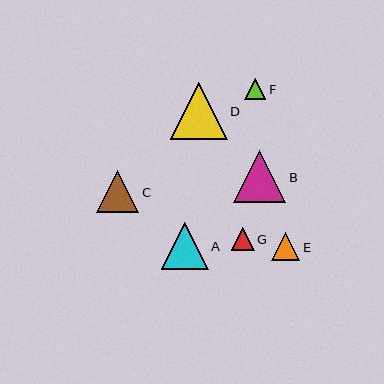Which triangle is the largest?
Triangle D is the largest with a size of approximately 57 pixels.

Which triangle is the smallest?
Triangle F is the smallest with a size of approximately 21 pixels.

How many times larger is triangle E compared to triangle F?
Triangle E is approximately 1.4 times the size of triangle F.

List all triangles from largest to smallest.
From largest to smallest: D, B, A, C, E, G, F.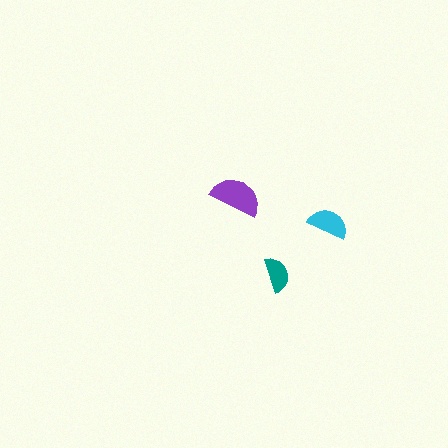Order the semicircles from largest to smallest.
the purple one, the cyan one, the teal one.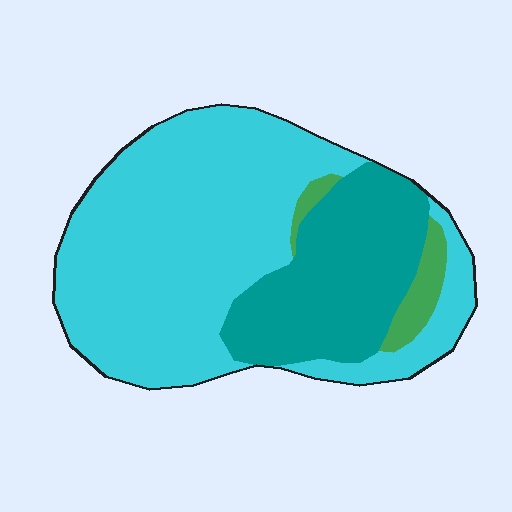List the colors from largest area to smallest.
From largest to smallest: cyan, teal, green.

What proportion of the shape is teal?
Teal covers roughly 30% of the shape.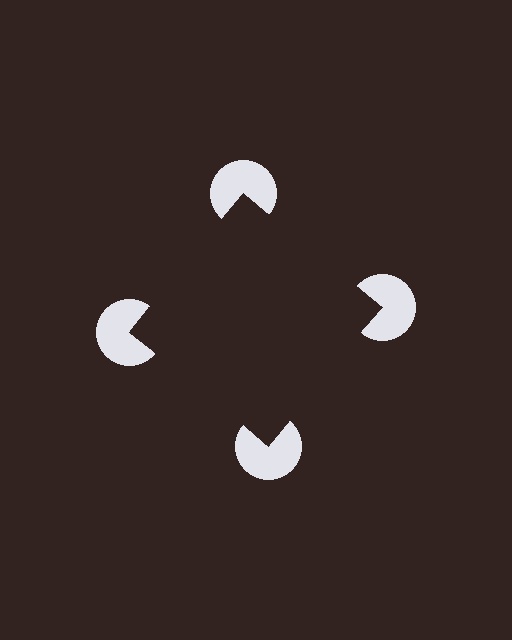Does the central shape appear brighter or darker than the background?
It typically appears slightly darker than the background, even though no actual brightness change is drawn.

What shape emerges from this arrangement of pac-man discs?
An illusory square — its edges are inferred from the aligned wedge cuts in the pac-man discs, not physically drawn.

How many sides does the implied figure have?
4 sides.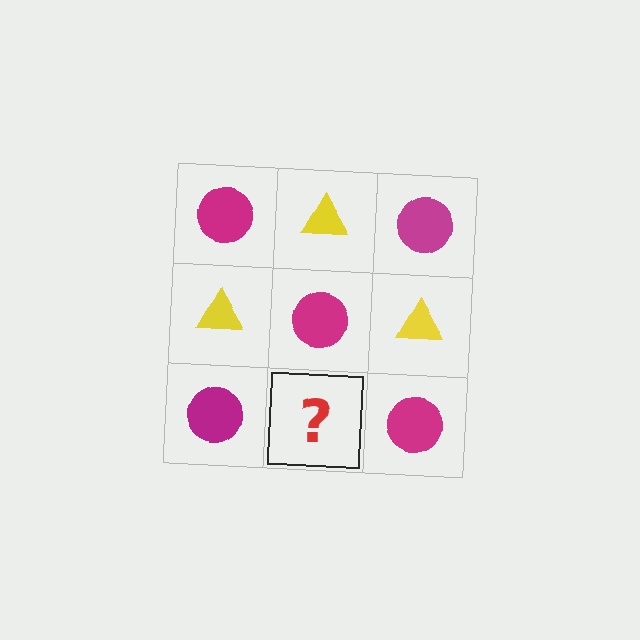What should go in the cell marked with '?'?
The missing cell should contain a yellow triangle.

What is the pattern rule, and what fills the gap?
The rule is that it alternates magenta circle and yellow triangle in a checkerboard pattern. The gap should be filled with a yellow triangle.